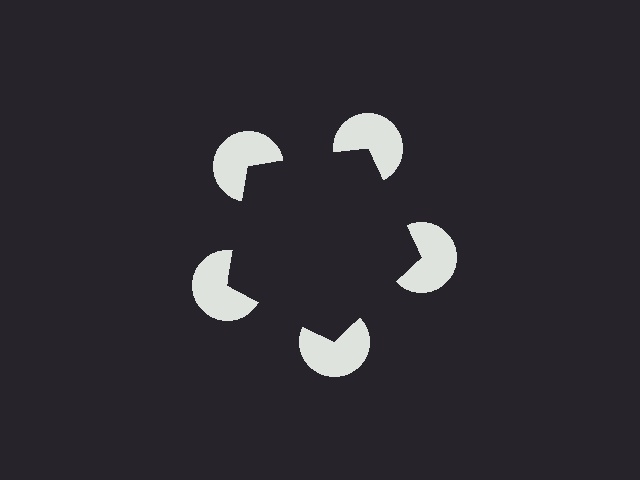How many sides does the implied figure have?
5 sides.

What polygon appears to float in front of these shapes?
An illusory pentagon — its edges are inferred from the aligned wedge cuts in the pac-man discs, not physically drawn.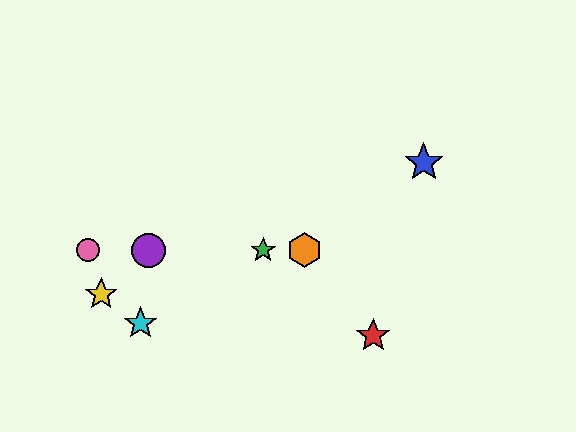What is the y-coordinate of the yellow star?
The yellow star is at y≈294.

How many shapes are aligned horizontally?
4 shapes (the green star, the purple circle, the orange hexagon, the pink circle) are aligned horizontally.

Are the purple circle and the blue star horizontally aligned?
No, the purple circle is at y≈250 and the blue star is at y≈162.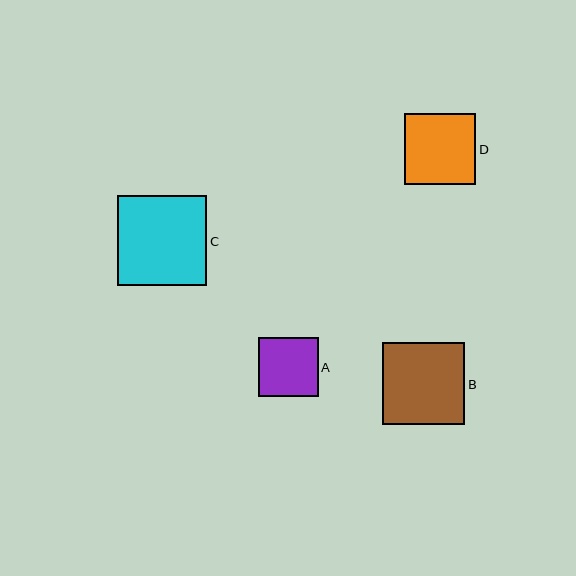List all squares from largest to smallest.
From largest to smallest: C, B, D, A.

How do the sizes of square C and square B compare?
Square C and square B are approximately the same size.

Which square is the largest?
Square C is the largest with a size of approximately 89 pixels.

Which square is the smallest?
Square A is the smallest with a size of approximately 59 pixels.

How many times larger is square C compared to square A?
Square C is approximately 1.5 times the size of square A.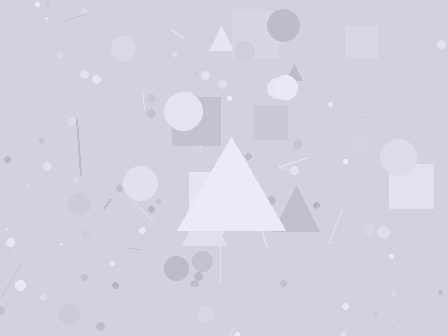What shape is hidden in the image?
A triangle is hidden in the image.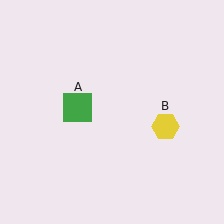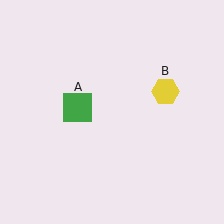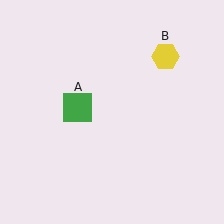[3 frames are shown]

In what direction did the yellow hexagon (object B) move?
The yellow hexagon (object B) moved up.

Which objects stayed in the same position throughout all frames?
Green square (object A) remained stationary.